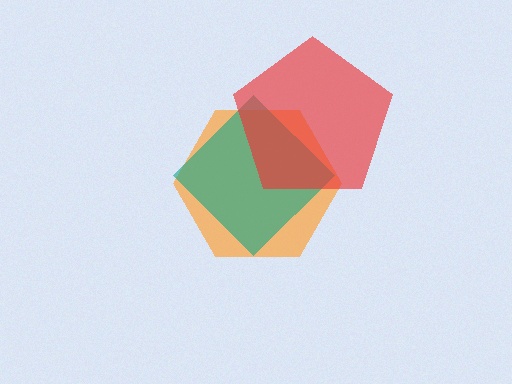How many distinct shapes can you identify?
There are 3 distinct shapes: an orange hexagon, a teal diamond, a red pentagon.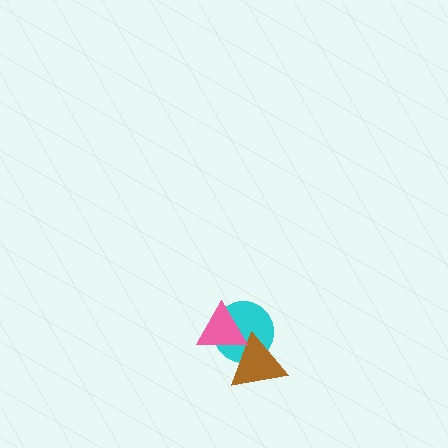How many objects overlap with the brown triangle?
2 objects overlap with the brown triangle.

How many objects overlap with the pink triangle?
2 objects overlap with the pink triangle.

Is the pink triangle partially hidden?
No, no other shape covers it.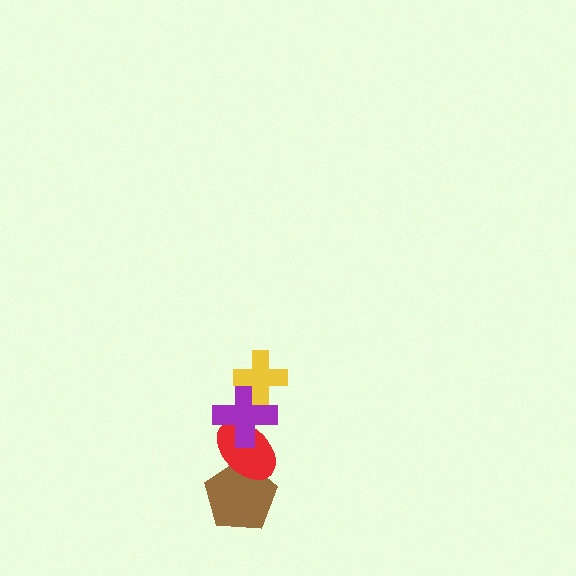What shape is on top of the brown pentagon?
The red ellipse is on top of the brown pentagon.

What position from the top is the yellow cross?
The yellow cross is 1st from the top.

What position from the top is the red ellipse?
The red ellipse is 3rd from the top.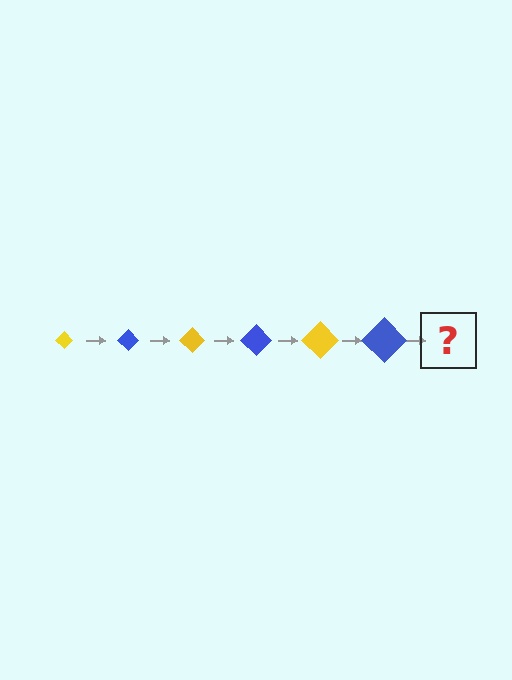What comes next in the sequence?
The next element should be a yellow diamond, larger than the previous one.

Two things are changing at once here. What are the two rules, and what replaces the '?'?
The two rules are that the diamond grows larger each step and the color cycles through yellow and blue. The '?' should be a yellow diamond, larger than the previous one.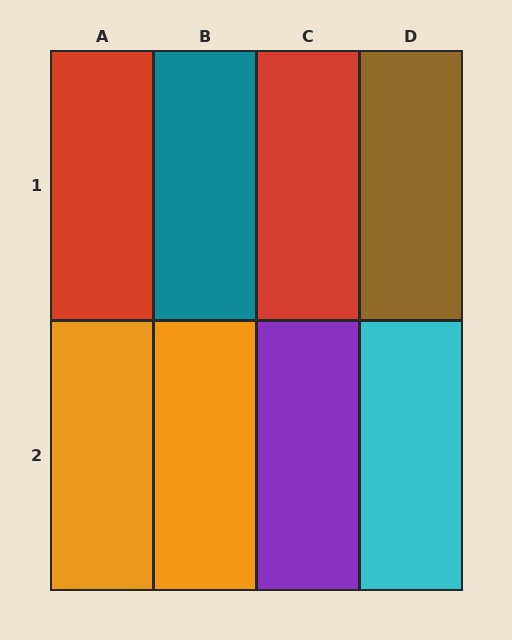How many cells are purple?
1 cell is purple.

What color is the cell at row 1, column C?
Red.